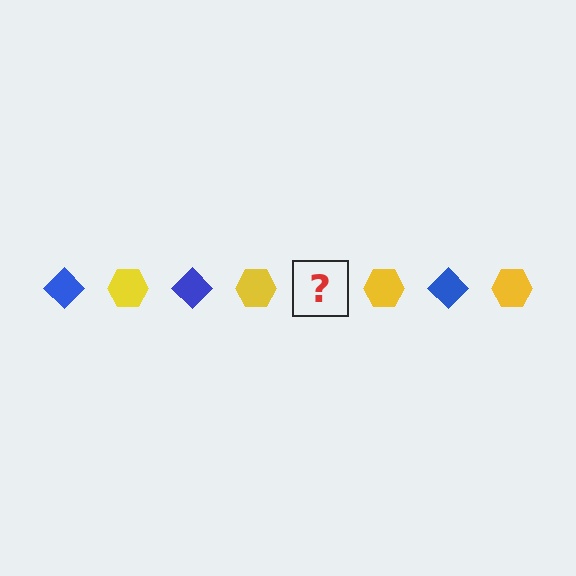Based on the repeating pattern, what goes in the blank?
The blank should be a blue diamond.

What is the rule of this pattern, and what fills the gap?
The rule is that the pattern alternates between blue diamond and yellow hexagon. The gap should be filled with a blue diamond.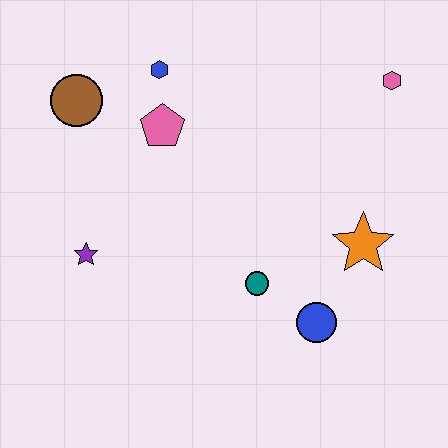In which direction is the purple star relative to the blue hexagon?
The purple star is below the blue hexagon.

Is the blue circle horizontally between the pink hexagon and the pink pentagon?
Yes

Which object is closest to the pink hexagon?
The orange star is closest to the pink hexagon.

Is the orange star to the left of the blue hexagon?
No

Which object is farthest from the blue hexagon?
The blue circle is farthest from the blue hexagon.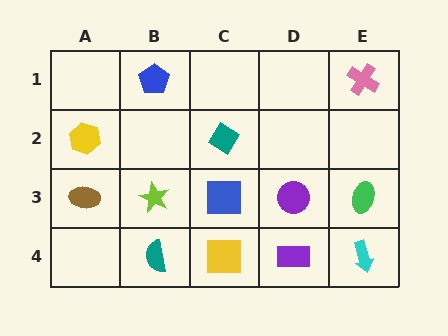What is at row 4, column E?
A cyan arrow.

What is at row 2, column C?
A teal diamond.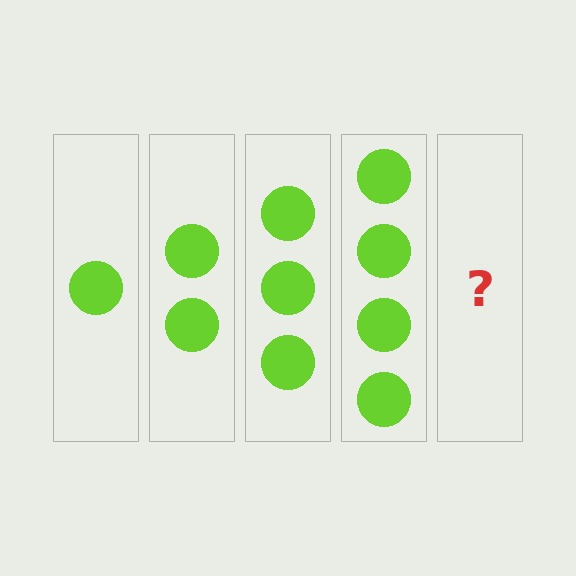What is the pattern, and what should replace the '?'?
The pattern is that each step adds one more circle. The '?' should be 5 circles.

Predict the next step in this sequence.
The next step is 5 circles.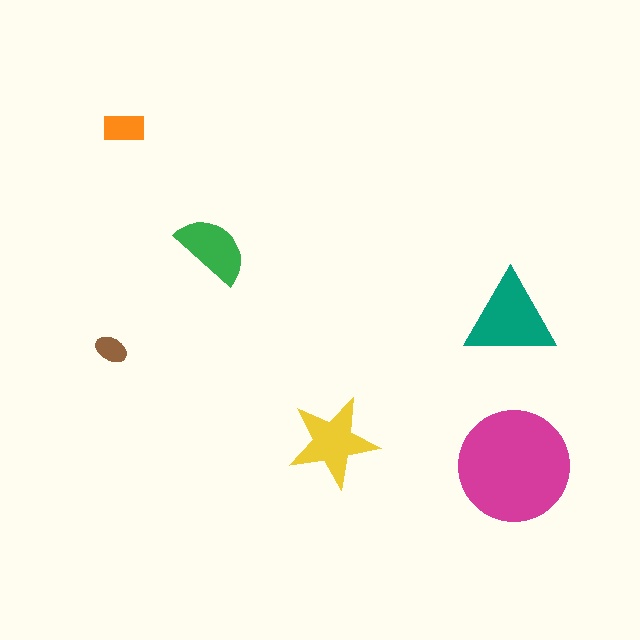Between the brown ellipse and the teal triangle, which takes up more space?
The teal triangle.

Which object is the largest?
The magenta circle.